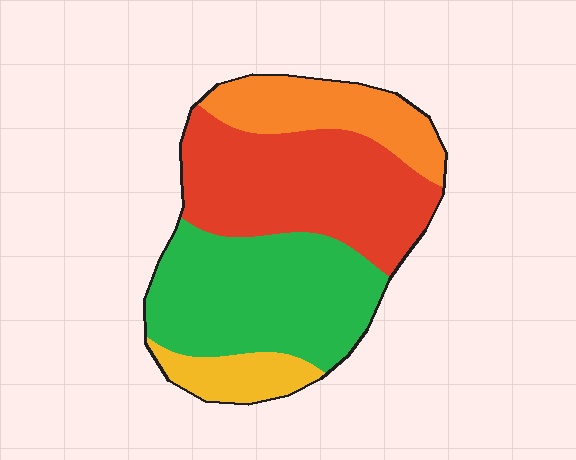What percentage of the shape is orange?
Orange covers roughly 20% of the shape.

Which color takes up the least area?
Yellow, at roughly 10%.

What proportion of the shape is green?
Green covers 37% of the shape.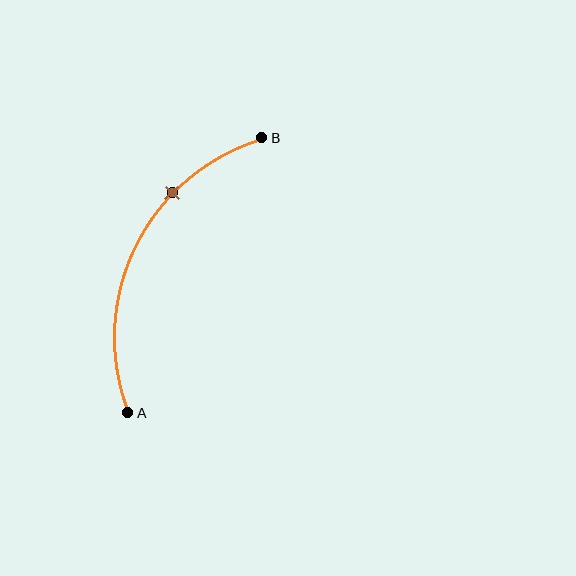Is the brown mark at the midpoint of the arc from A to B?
No. The brown mark lies on the arc but is closer to endpoint B. The arc midpoint would be at the point on the curve equidistant along the arc from both A and B.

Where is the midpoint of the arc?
The arc midpoint is the point on the curve farthest from the straight line joining A and B. It sits to the left of that line.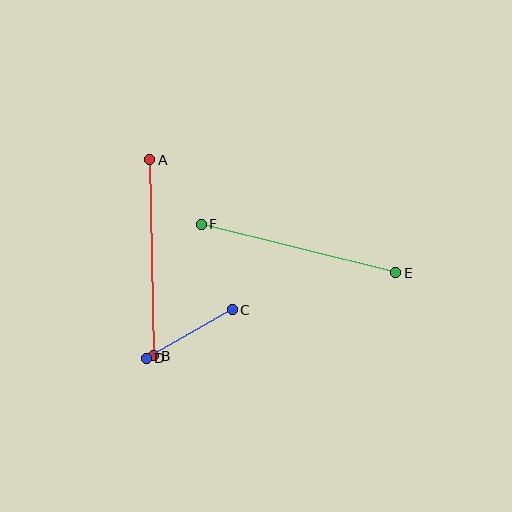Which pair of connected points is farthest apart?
Points E and F are farthest apart.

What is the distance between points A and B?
The distance is approximately 196 pixels.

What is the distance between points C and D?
The distance is approximately 99 pixels.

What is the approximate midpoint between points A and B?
The midpoint is at approximately (151, 258) pixels.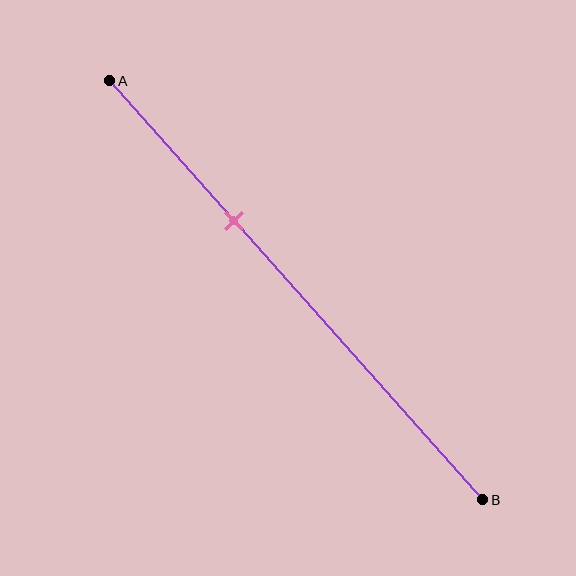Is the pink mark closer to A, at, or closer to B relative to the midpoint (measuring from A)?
The pink mark is closer to point A than the midpoint of segment AB.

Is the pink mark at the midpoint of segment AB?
No, the mark is at about 35% from A, not at the 50% midpoint.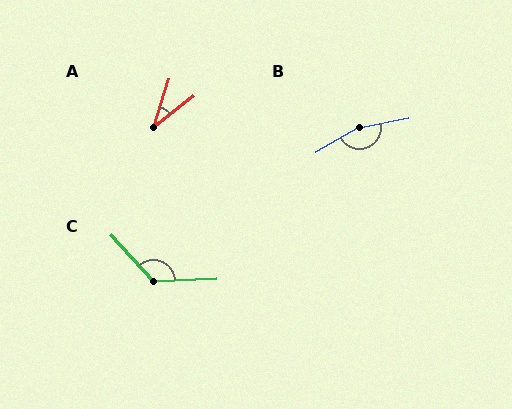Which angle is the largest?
B, at approximately 160 degrees.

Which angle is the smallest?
A, at approximately 35 degrees.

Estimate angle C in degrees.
Approximately 129 degrees.